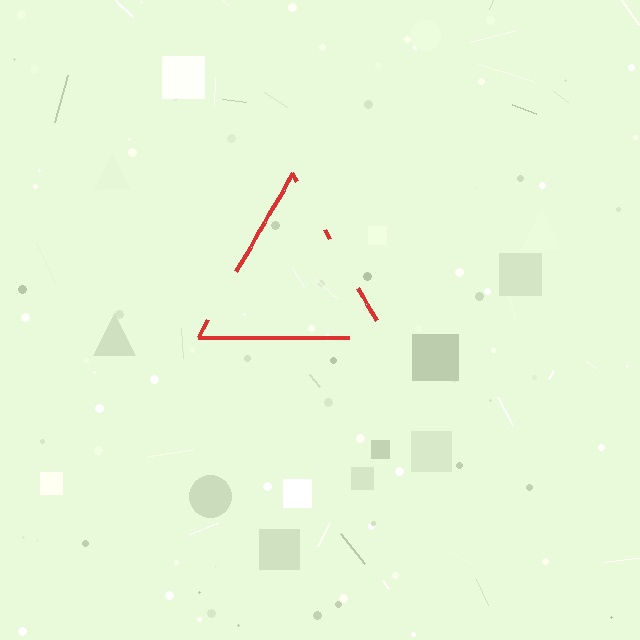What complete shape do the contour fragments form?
The contour fragments form a triangle.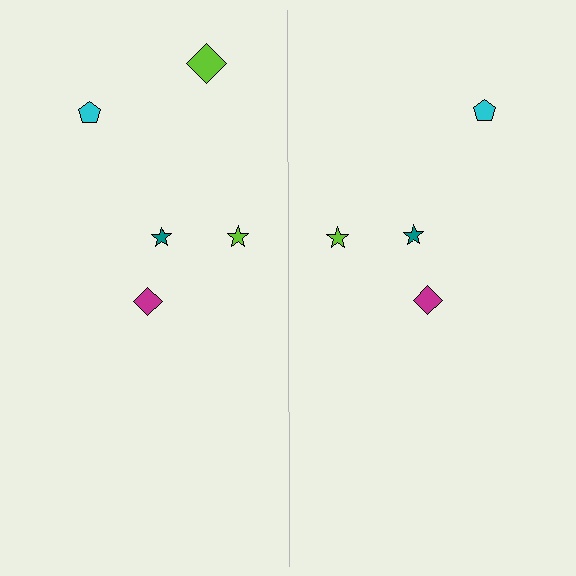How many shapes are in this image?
There are 9 shapes in this image.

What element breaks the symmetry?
A lime diamond is missing from the right side.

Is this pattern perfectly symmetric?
No, the pattern is not perfectly symmetric. A lime diamond is missing from the right side.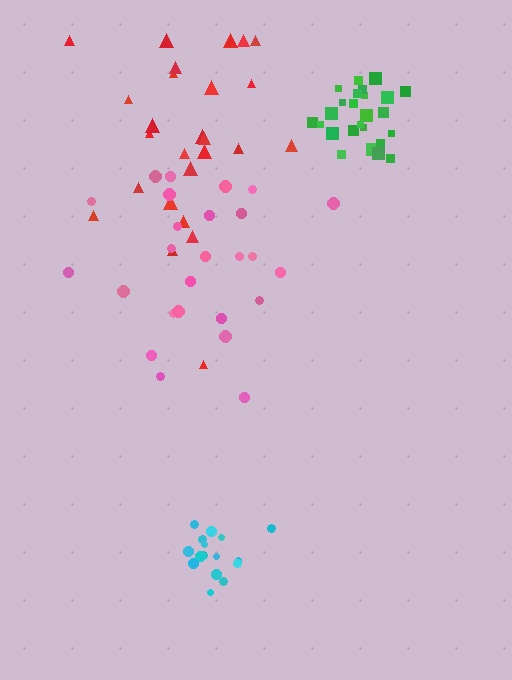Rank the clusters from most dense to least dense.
green, cyan, pink, red.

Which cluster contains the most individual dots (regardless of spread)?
Red (27).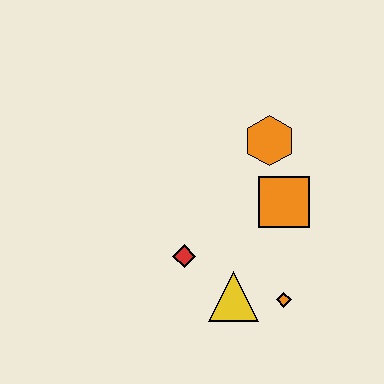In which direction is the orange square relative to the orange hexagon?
The orange square is below the orange hexagon.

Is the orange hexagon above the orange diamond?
Yes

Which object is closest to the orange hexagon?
The orange square is closest to the orange hexagon.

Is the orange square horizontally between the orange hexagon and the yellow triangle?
No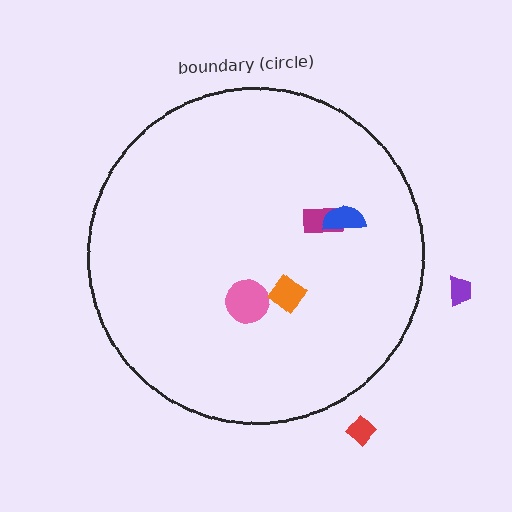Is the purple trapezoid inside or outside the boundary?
Outside.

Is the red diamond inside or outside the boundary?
Outside.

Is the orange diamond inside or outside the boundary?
Inside.